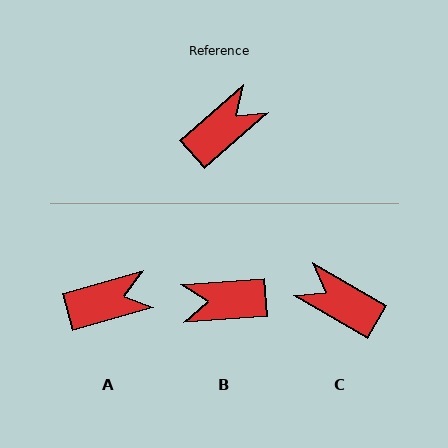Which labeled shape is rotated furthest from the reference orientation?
B, about 143 degrees away.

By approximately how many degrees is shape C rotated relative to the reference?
Approximately 109 degrees counter-clockwise.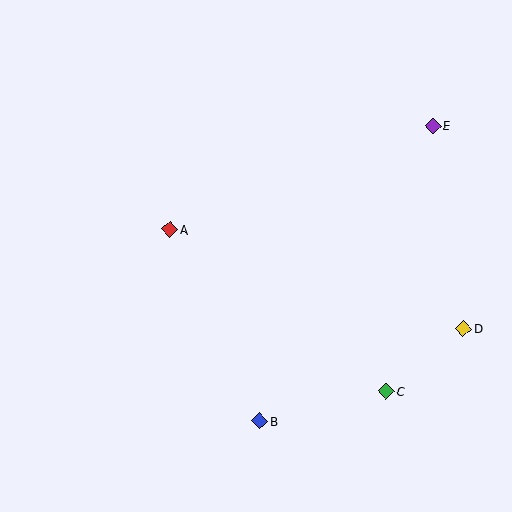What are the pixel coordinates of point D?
Point D is at (463, 328).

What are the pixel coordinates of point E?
Point E is at (433, 126).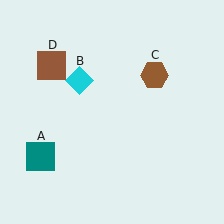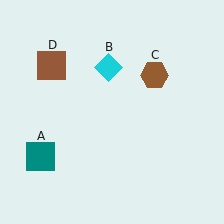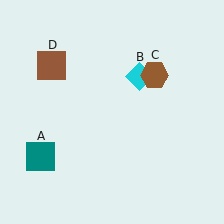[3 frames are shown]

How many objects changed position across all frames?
1 object changed position: cyan diamond (object B).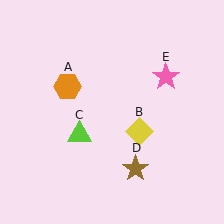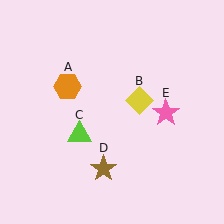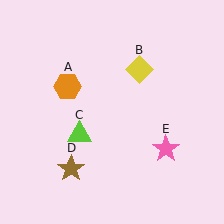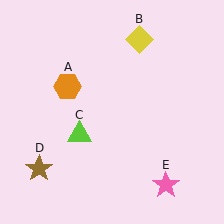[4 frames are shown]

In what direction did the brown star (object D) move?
The brown star (object D) moved left.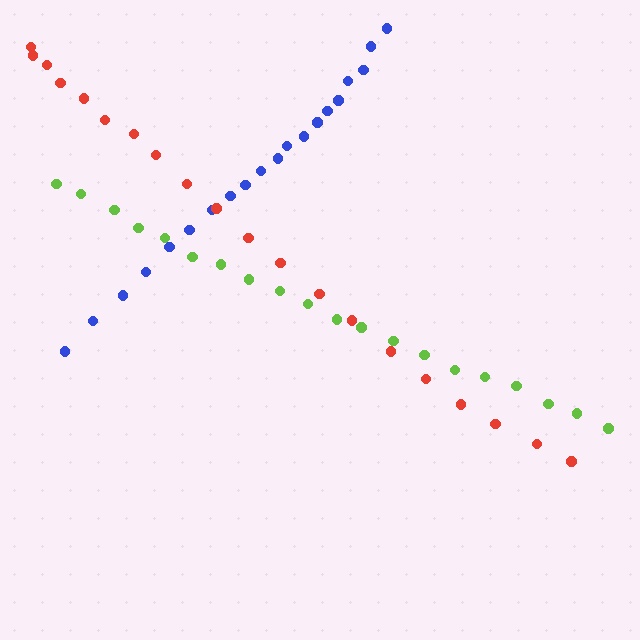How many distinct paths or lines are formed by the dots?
There are 3 distinct paths.